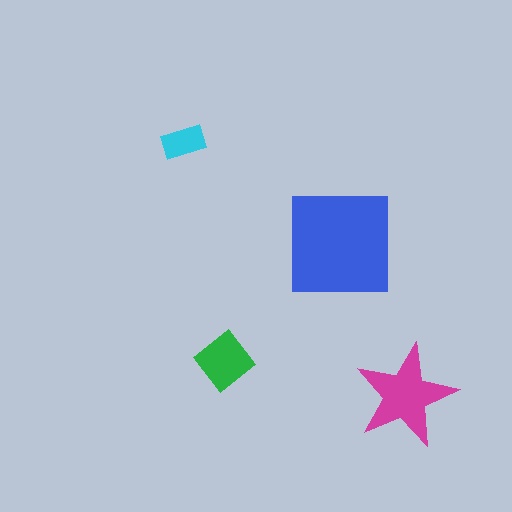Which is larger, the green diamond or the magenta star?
The magenta star.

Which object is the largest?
The blue square.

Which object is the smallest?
The cyan rectangle.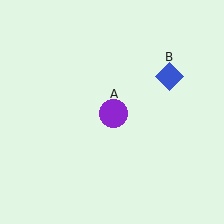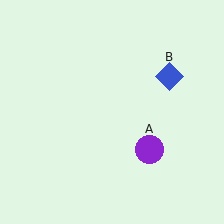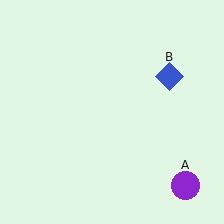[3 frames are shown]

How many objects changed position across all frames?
1 object changed position: purple circle (object A).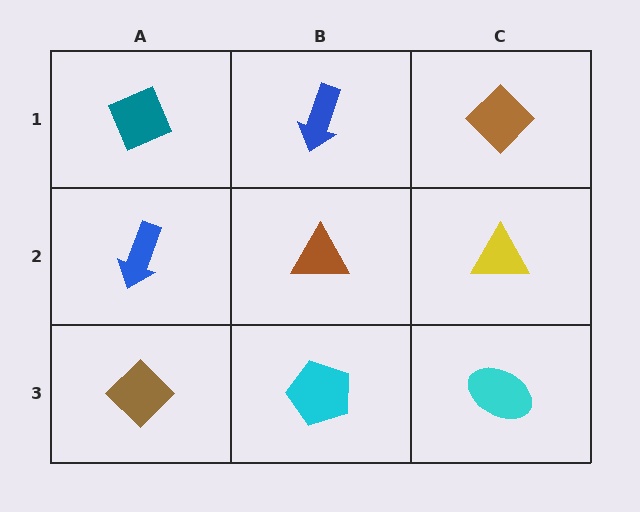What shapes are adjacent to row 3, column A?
A blue arrow (row 2, column A), a cyan pentagon (row 3, column B).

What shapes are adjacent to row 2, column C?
A brown diamond (row 1, column C), a cyan ellipse (row 3, column C), a brown triangle (row 2, column B).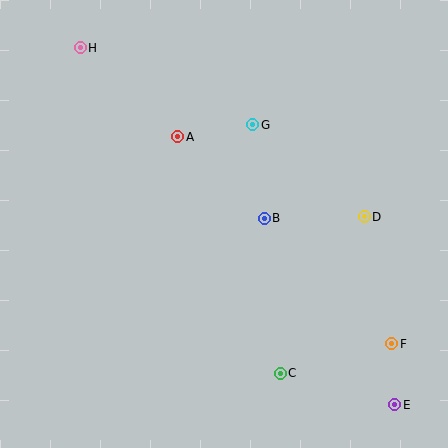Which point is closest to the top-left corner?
Point H is closest to the top-left corner.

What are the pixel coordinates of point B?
Point B is at (264, 218).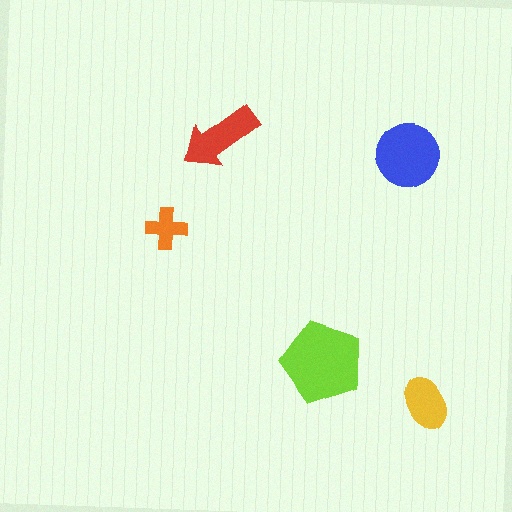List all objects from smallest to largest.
The orange cross, the yellow ellipse, the red arrow, the blue circle, the lime pentagon.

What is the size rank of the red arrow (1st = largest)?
3rd.